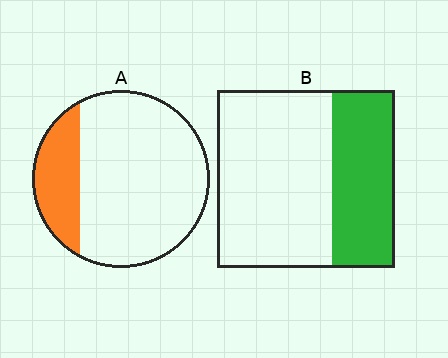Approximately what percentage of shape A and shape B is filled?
A is approximately 20% and B is approximately 35%.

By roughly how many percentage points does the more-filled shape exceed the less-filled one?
By roughly 15 percentage points (B over A).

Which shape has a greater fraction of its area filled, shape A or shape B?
Shape B.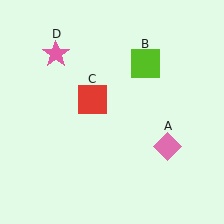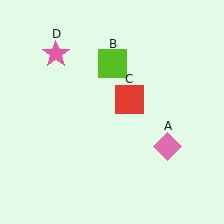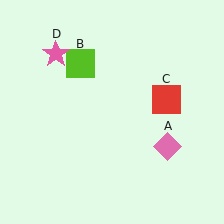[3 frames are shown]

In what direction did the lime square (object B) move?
The lime square (object B) moved left.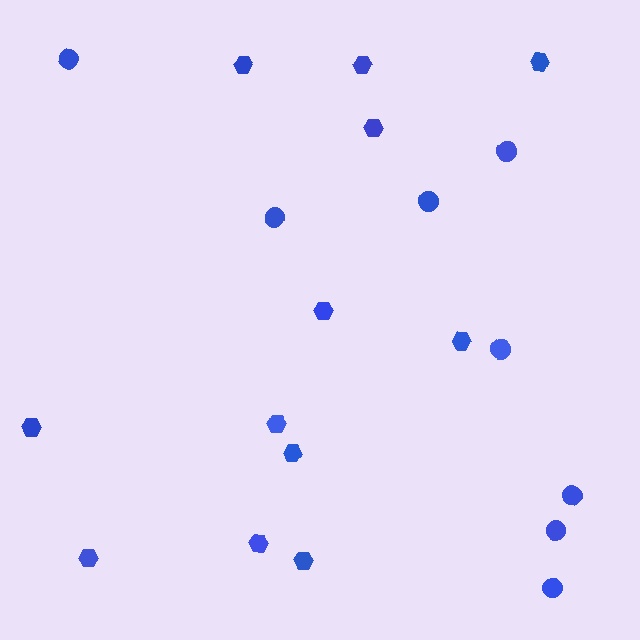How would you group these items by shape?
There are 2 groups: one group of hexagons (12) and one group of circles (8).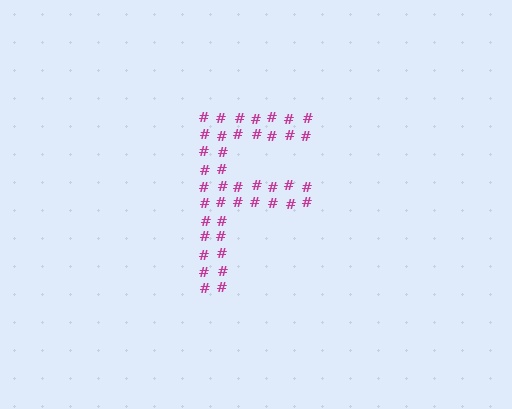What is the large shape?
The large shape is the letter F.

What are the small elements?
The small elements are hash symbols.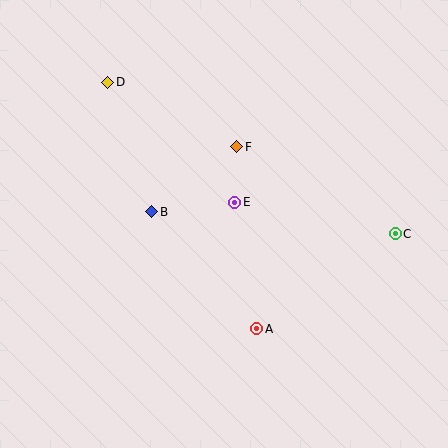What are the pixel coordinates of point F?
Point F is at (237, 147).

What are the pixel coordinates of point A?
Point A is at (257, 329).